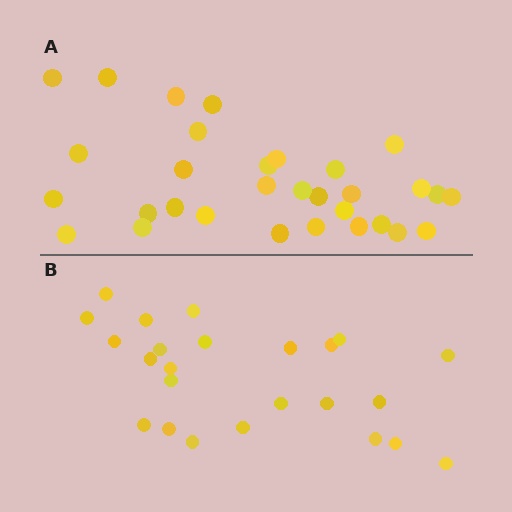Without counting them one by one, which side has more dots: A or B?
Region A (the top region) has more dots.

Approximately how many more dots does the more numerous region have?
Region A has roughly 8 or so more dots than region B.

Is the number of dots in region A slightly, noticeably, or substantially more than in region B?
Region A has noticeably more, but not dramatically so. The ratio is roughly 1.3 to 1.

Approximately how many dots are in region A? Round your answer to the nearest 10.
About 30 dots. (The exact count is 31, which rounds to 30.)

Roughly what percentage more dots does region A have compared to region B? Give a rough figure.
About 30% more.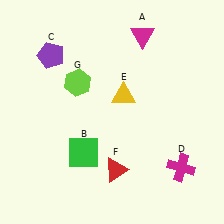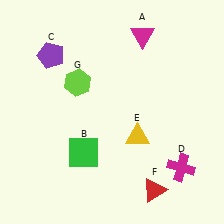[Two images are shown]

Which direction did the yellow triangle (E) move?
The yellow triangle (E) moved down.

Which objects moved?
The objects that moved are: the yellow triangle (E), the red triangle (F).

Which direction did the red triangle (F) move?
The red triangle (F) moved right.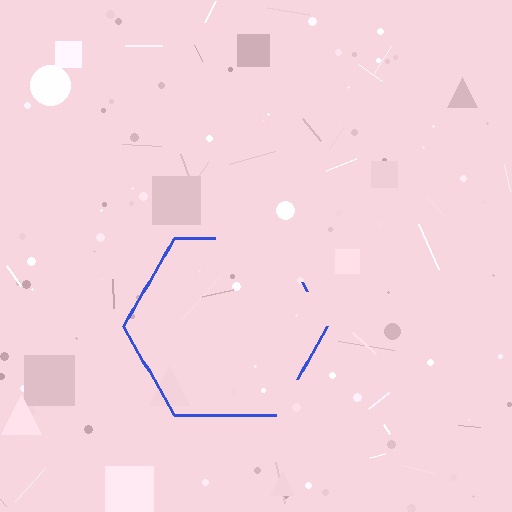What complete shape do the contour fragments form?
The contour fragments form a hexagon.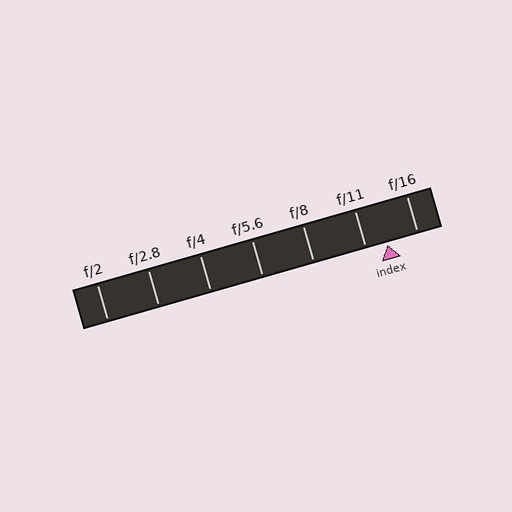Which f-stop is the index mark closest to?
The index mark is closest to f/11.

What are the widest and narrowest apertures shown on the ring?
The widest aperture shown is f/2 and the narrowest is f/16.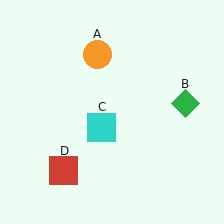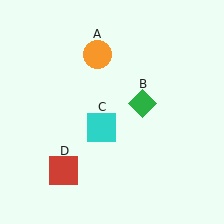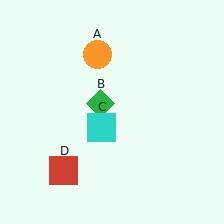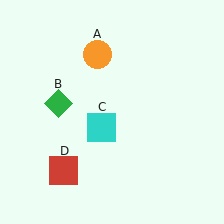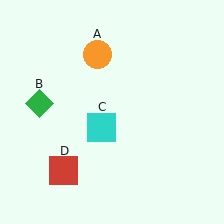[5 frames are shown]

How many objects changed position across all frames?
1 object changed position: green diamond (object B).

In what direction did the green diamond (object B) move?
The green diamond (object B) moved left.